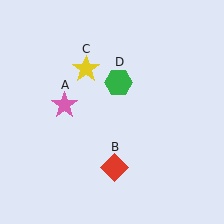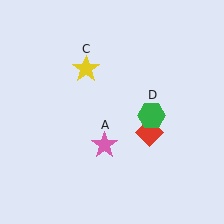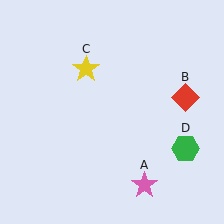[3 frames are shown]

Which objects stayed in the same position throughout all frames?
Yellow star (object C) remained stationary.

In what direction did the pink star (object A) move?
The pink star (object A) moved down and to the right.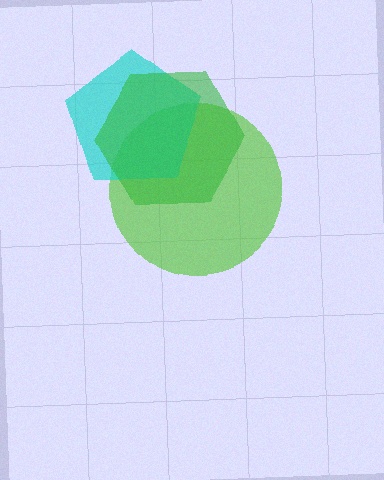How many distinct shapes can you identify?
There are 3 distinct shapes: a lime circle, a cyan pentagon, a green hexagon.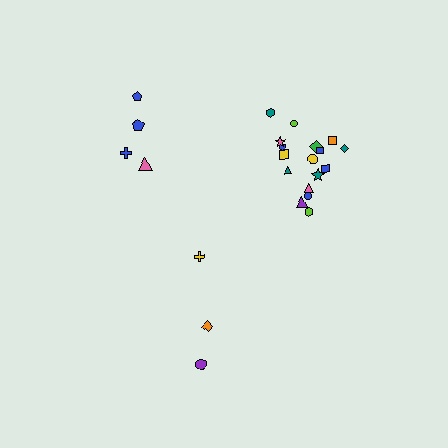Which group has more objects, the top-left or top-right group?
The top-right group.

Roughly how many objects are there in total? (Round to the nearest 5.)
Roughly 25 objects in total.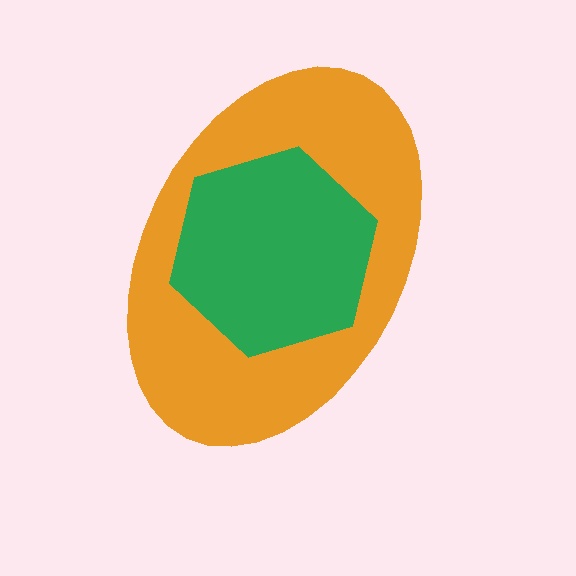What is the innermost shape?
The green hexagon.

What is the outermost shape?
The orange ellipse.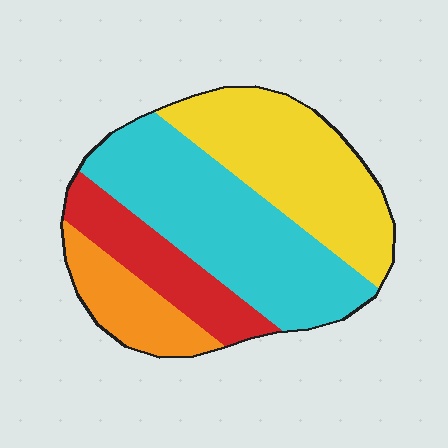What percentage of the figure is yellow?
Yellow takes up between a quarter and a half of the figure.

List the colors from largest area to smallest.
From largest to smallest: cyan, yellow, red, orange.